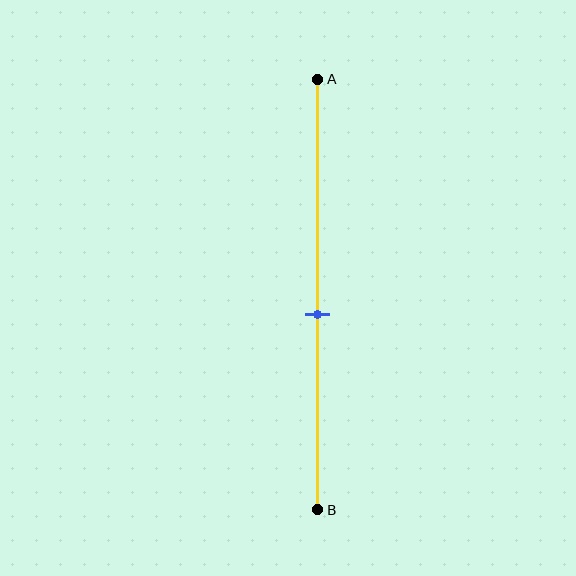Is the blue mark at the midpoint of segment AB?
No, the mark is at about 55% from A, not at the 50% midpoint.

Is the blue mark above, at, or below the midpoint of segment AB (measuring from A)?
The blue mark is below the midpoint of segment AB.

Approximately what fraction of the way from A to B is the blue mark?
The blue mark is approximately 55% of the way from A to B.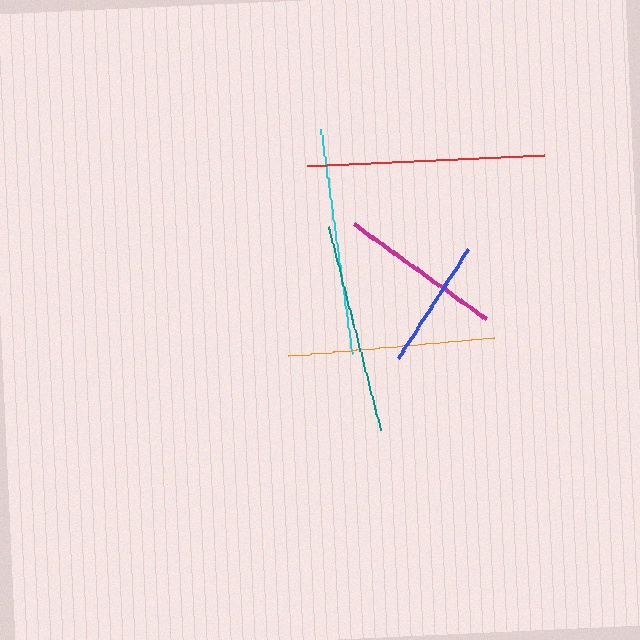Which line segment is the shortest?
The blue line is the shortest at approximately 130 pixels.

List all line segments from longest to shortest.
From longest to shortest: red, cyan, teal, orange, magenta, blue.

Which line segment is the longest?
The red line is the longest at approximately 237 pixels.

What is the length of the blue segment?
The blue segment is approximately 130 pixels long.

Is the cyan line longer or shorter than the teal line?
The cyan line is longer than the teal line.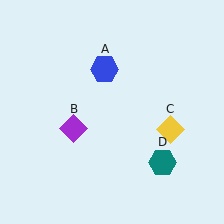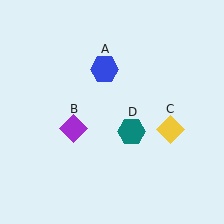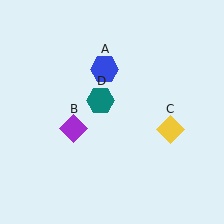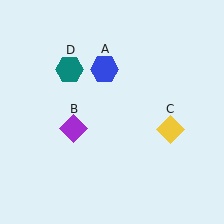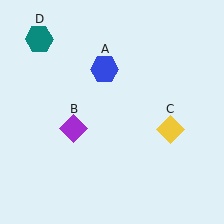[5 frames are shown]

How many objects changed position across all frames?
1 object changed position: teal hexagon (object D).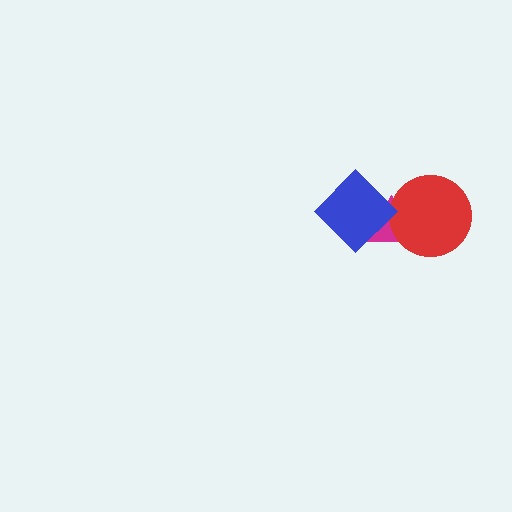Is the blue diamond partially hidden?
No, no other shape covers it.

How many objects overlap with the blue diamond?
1 object overlaps with the blue diamond.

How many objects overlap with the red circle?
1 object overlaps with the red circle.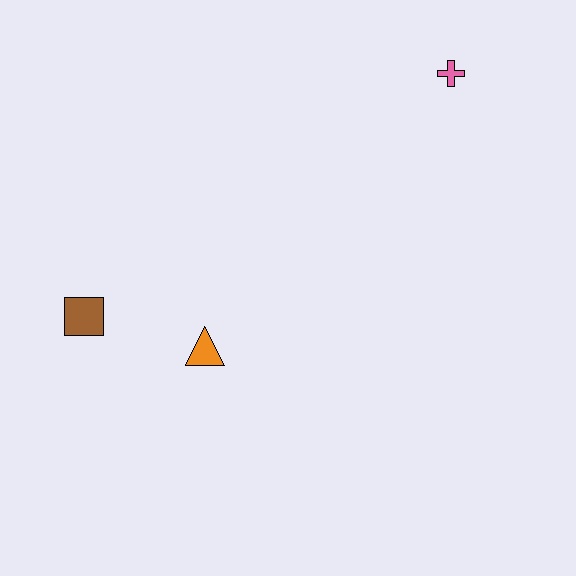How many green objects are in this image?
There are no green objects.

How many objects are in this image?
There are 3 objects.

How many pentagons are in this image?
There are no pentagons.